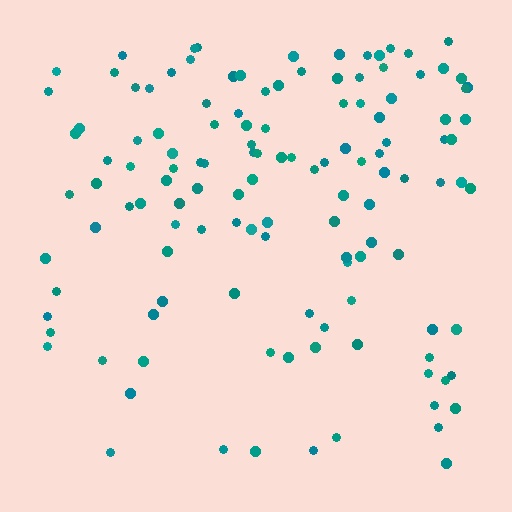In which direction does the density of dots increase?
From bottom to top, with the top side densest.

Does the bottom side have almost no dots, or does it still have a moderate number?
Still a moderate number, just noticeably fewer than the top.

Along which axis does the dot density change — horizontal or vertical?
Vertical.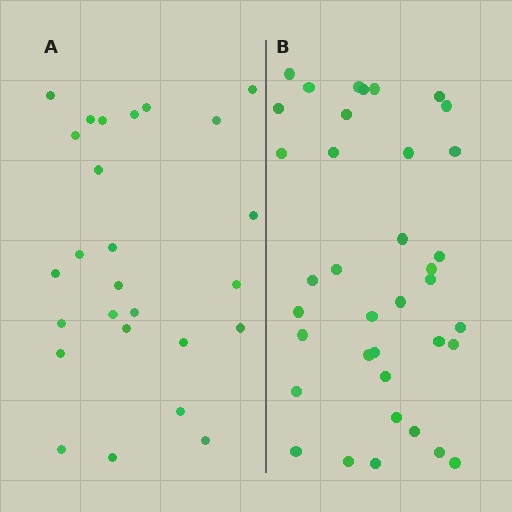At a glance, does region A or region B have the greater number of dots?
Region B (the right region) has more dots.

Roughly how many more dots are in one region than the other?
Region B has roughly 12 or so more dots than region A.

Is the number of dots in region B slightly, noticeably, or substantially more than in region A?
Region B has noticeably more, but not dramatically so. The ratio is roughly 1.4 to 1.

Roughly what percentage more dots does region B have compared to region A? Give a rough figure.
About 40% more.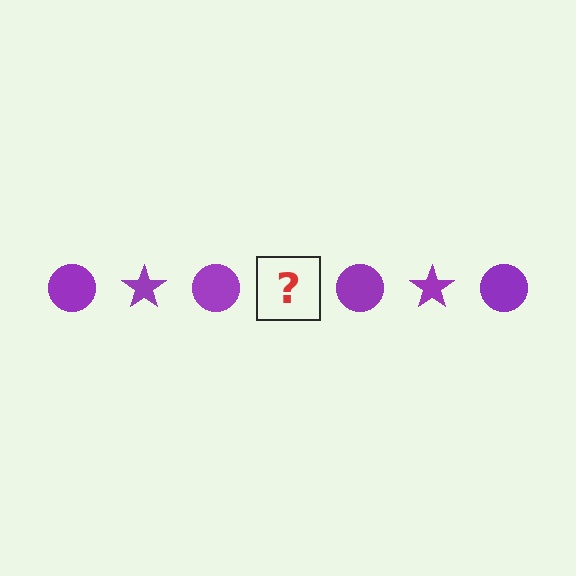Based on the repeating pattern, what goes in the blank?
The blank should be a purple star.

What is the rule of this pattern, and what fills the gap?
The rule is that the pattern cycles through circle, star shapes in purple. The gap should be filled with a purple star.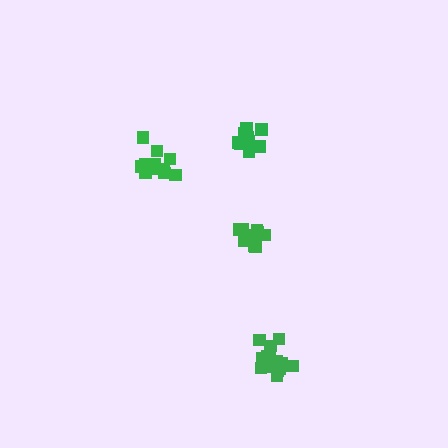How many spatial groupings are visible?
There are 4 spatial groupings.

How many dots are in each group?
Group 1: 15 dots, Group 2: 12 dots, Group 3: 12 dots, Group 4: 11 dots (50 total).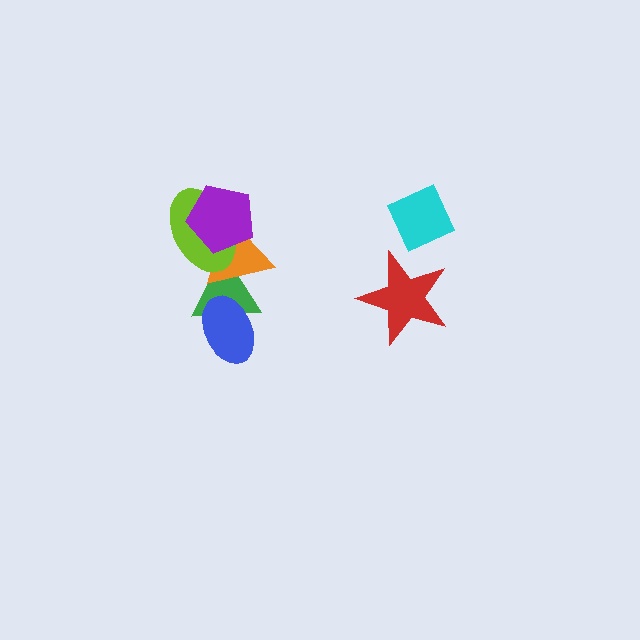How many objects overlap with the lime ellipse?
3 objects overlap with the lime ellipse.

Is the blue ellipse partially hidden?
No, no other shape covers it.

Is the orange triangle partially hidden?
Yes, it is partially covered by another shape.